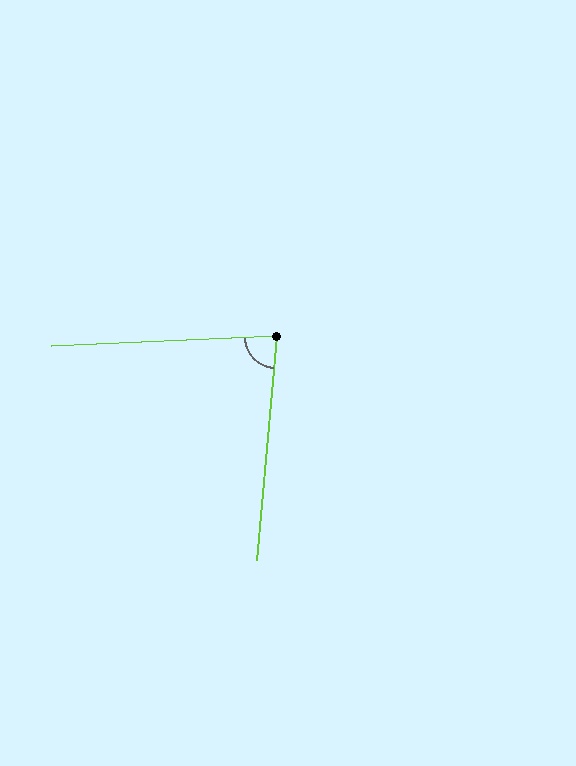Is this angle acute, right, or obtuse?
It is acute.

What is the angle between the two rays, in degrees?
Approximately 83 degrees.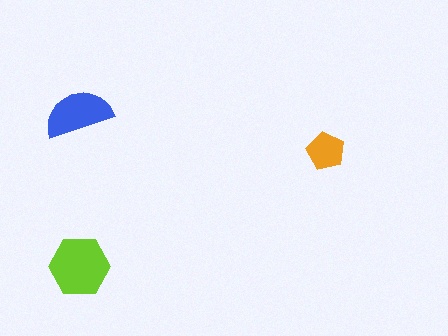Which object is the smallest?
The orange pentagon.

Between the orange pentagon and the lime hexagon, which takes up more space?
The lime hexagon.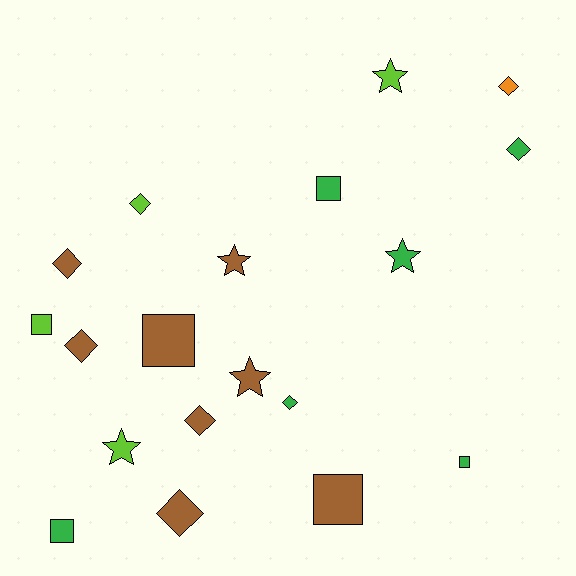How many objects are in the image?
There are 19 objects.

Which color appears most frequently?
Brown, with 8 objects.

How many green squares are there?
There are 3 green squares.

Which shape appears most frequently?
Diamond, with 8 objects.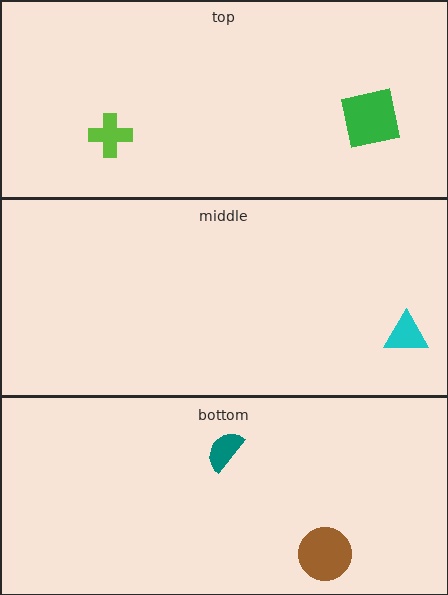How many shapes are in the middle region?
1.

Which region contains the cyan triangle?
The middle region.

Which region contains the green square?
The top region.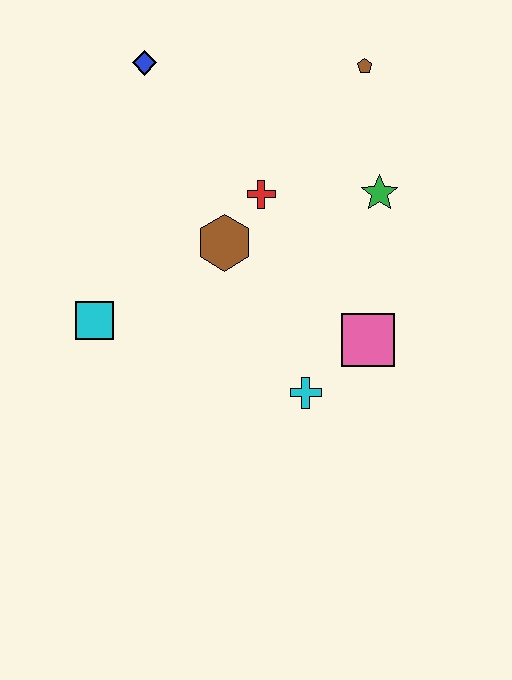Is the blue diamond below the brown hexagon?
No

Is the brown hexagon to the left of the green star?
Yes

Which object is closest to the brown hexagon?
The red cross is closest to the brown hexagon.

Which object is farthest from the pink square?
The blue diamond is farthest from the pink square.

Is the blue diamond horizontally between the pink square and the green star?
No